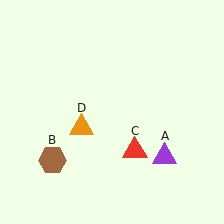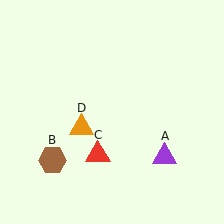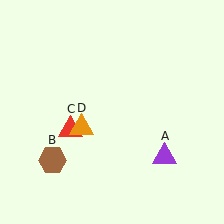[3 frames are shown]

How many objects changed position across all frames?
1 object changed position: red triangle (object C).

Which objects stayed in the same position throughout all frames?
Purple triangle (object A) and brown hexagon (object B) and orange triangle (object D) remained stationary.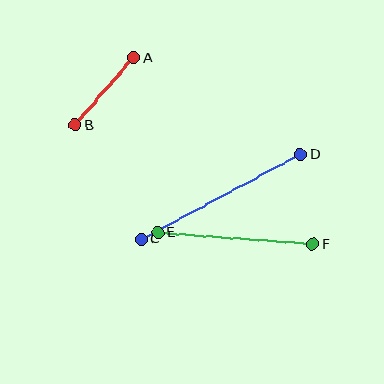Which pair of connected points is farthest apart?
Points C and D are farthest apart.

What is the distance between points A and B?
The distance is approximately 89 pixels.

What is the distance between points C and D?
The distance is approximately 181 pixels.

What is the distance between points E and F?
The distance is approximately 155 pixels.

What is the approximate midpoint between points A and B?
The midpoint is at approximately (105, 91) pixels.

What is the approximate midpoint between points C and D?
The midpoint is at approximately (221, 197) pixels.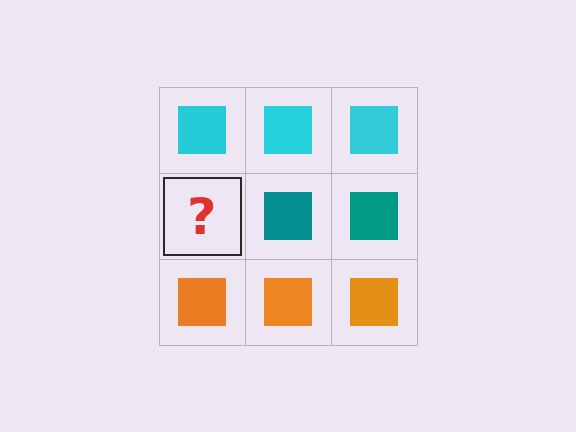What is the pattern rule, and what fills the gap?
The rule is that each row has a consistent color. The gap should be filled with a teal square.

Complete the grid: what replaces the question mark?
The question mark should be replaced with a teal square.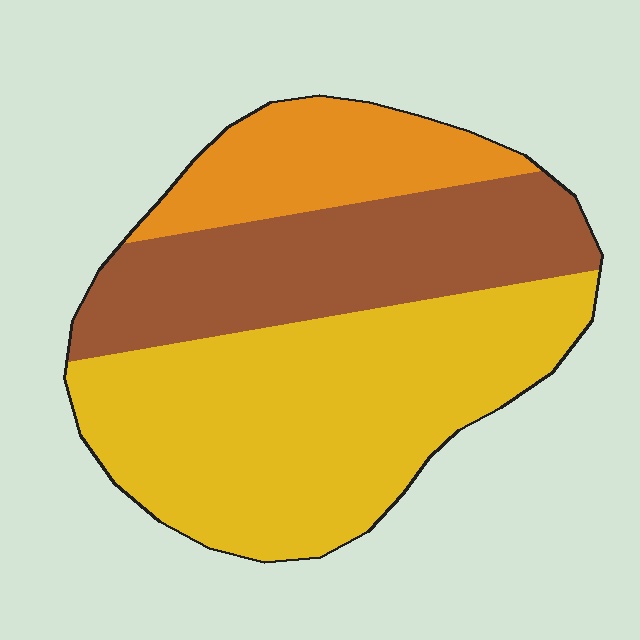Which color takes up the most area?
Yellow, at roughly 50%.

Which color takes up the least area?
Orange, at roughly 20%.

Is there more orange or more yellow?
Yellow.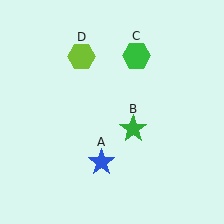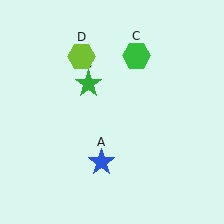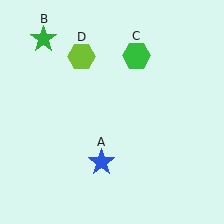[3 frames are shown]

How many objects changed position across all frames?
1 object changed position: green star (object B).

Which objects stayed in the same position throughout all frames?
Blue star (object A) and green hexagon (object C) and lime hexagon (object D) remained stationary.